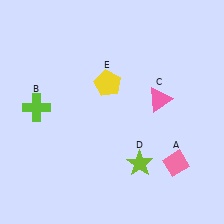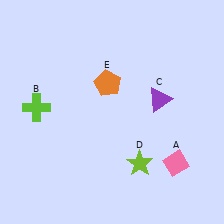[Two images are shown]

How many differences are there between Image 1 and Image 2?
There are 2 differences between the two images.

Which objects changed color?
C changed from pink to purple. E changed from yellow to orange.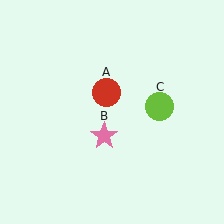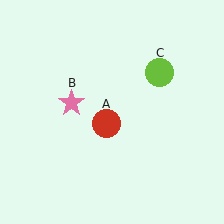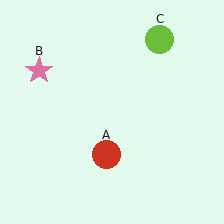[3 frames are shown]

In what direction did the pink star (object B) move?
The pink star (object B) moved up and to the left.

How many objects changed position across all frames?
3 objects changed position: red circle (object A), pink star (object B), lime circle (object C).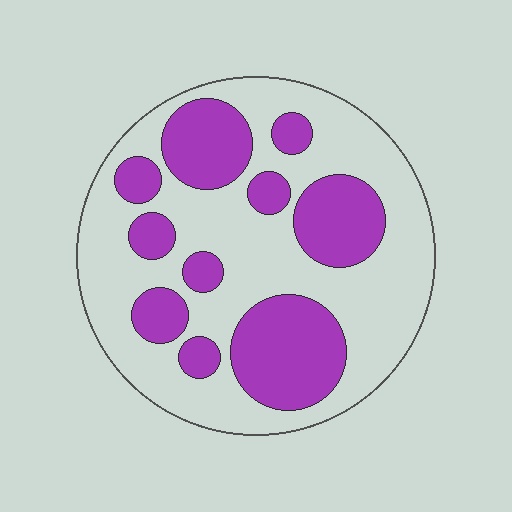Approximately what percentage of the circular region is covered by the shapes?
Approximately 35%.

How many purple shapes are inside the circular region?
10.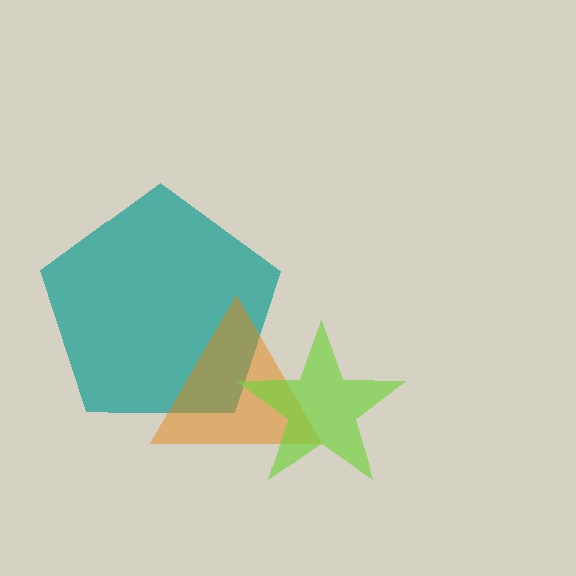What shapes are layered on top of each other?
The layered shapes are: a teal pentagon, an orange triangle, a lime star.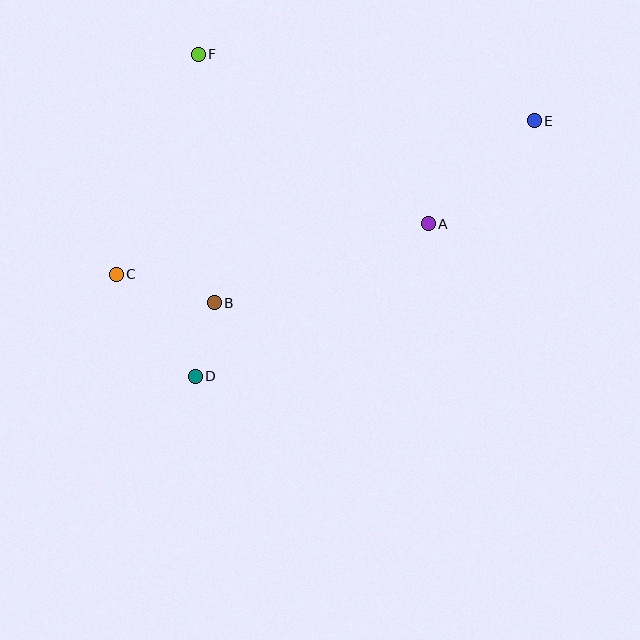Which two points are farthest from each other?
Points C and E are farthest from each other.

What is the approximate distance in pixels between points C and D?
The distance between C and D is approximately 129 pixels.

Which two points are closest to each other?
Points B and D are closest to each other.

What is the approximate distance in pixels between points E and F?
The distance between E and F is approximately 343 pixels.